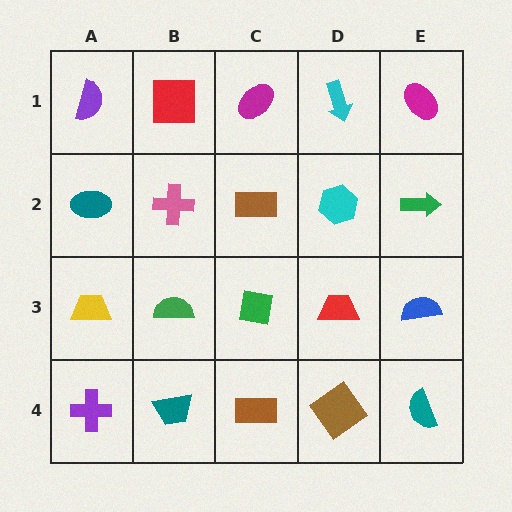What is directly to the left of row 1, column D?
A magenta ellipse.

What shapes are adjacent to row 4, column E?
A blue semicircle (row 3, column E), a brown diamond (row 4, column D).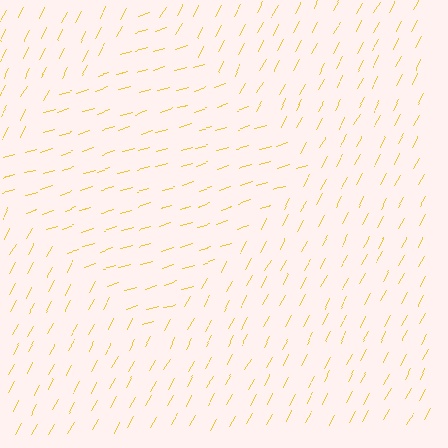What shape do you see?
I see a diamond.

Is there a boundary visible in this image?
Yes, there is a texture boundary formed by a change in line orientation.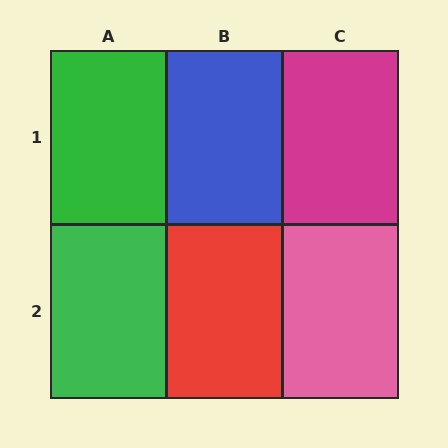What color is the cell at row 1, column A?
Green.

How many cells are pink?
1 cell is pink.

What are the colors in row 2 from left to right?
Green, red, pink.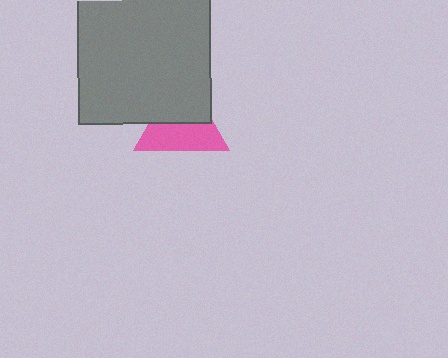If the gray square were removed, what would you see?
You would see the complete pink triangle.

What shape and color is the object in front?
The object in front is a gray square.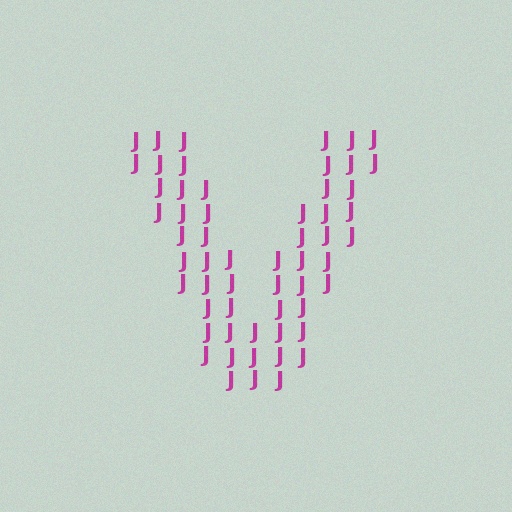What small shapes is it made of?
It is made of small letter J's.